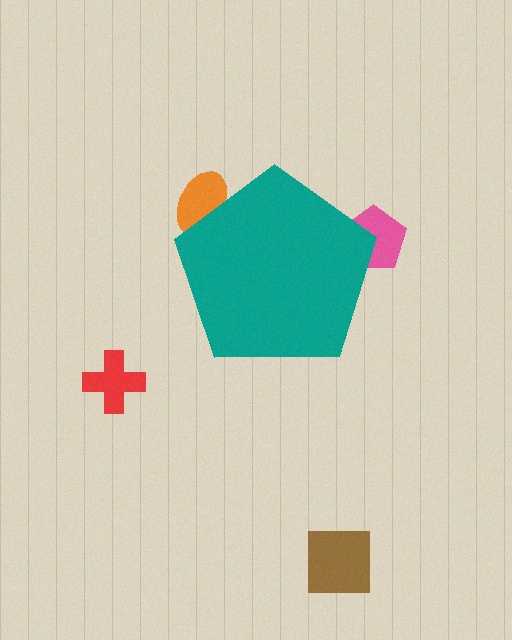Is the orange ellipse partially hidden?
Yes, the orange ellipse is partially hidden behind the teal pentagon.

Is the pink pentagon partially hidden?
Yes, the pink pentagon is partially hidden behind the teal pentagon.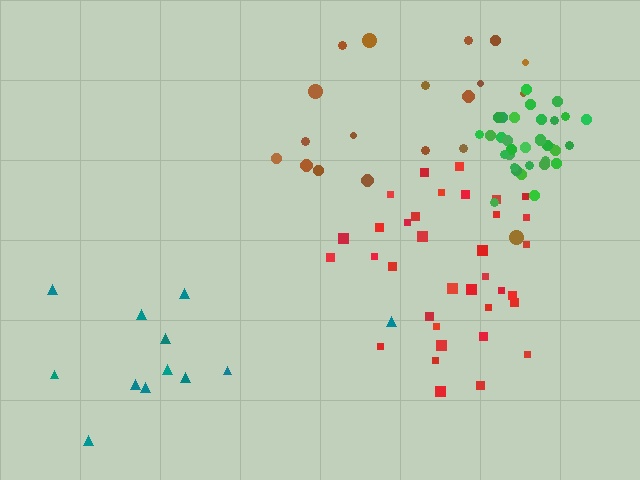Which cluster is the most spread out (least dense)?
Teal.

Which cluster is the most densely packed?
Green.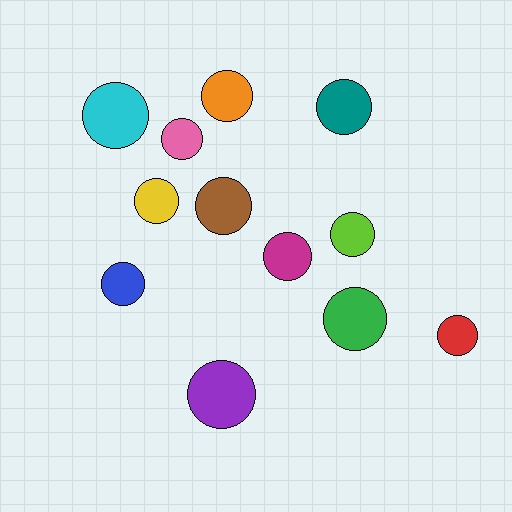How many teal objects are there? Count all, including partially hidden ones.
There is 1 teal object.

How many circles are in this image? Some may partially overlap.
There are 12 circles.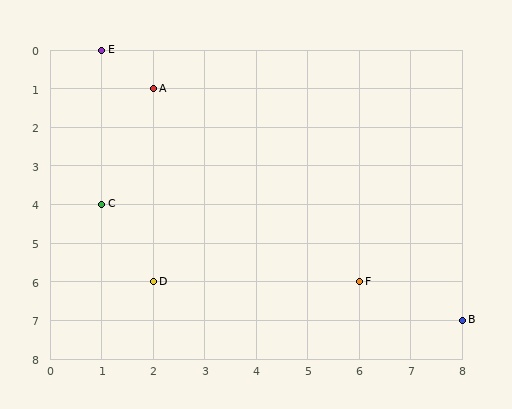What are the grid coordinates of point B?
Point B is at grid coordinates (8, 7).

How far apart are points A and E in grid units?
Points A and E are 1 column and 1 row apart (about 1.4 grid units diagonally).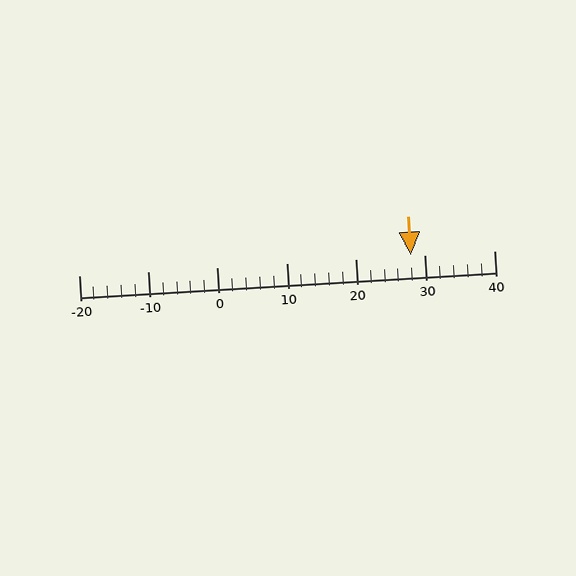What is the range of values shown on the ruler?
The ruler shows values from -20 to 40.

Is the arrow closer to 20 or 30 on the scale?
The arrow is closer to 30.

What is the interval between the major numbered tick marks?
The major tick marks are spaced 10 units apart.